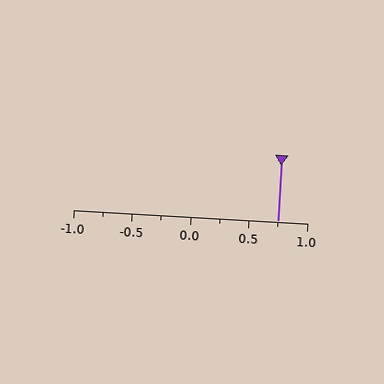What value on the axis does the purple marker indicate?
The marker indicates approximately 0.75.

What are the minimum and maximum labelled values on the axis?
The axis runs from -1.0 to 1.0.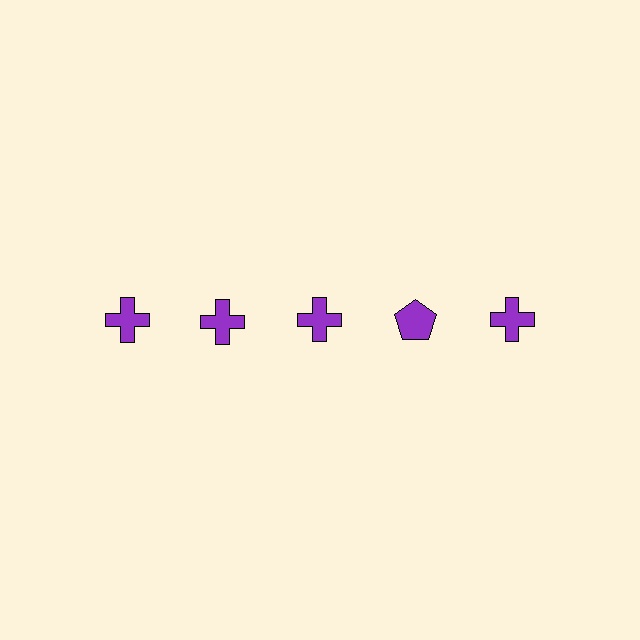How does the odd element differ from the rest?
It has a different shape: pentagon instead of cross.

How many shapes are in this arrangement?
There are 5 shapes arranged in a grid pattern.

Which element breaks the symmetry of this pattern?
The purple pentagon in the top row, second from right column breaks the symmetry. All other shapes are purple crosses.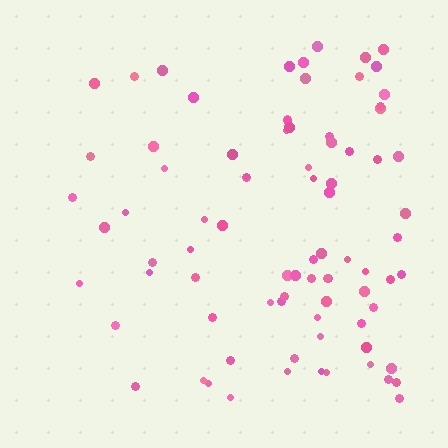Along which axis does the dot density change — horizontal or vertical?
Horizontal.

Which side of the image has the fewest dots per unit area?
The left.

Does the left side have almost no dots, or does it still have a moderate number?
Still a moderate number, just noticeably fewer than the right.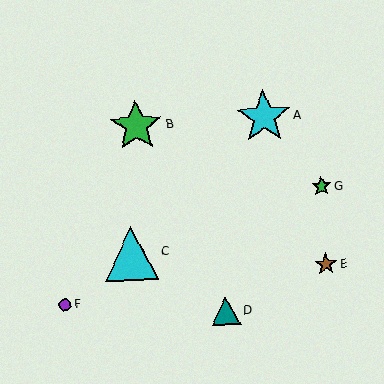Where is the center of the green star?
The center of the green star is at (321, 186).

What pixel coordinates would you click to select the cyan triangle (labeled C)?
Click at (131, 254) to select the cyan triangle C.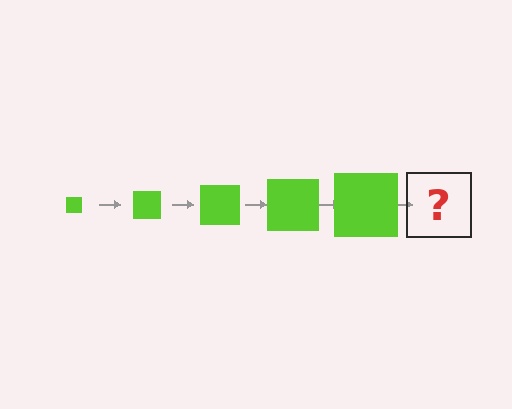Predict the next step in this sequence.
The next step is a lime square, larger than the previous one.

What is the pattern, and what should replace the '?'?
The pattern is that the square gets progressively larger each step. The '?' should be a lime square, larger than the previous one.